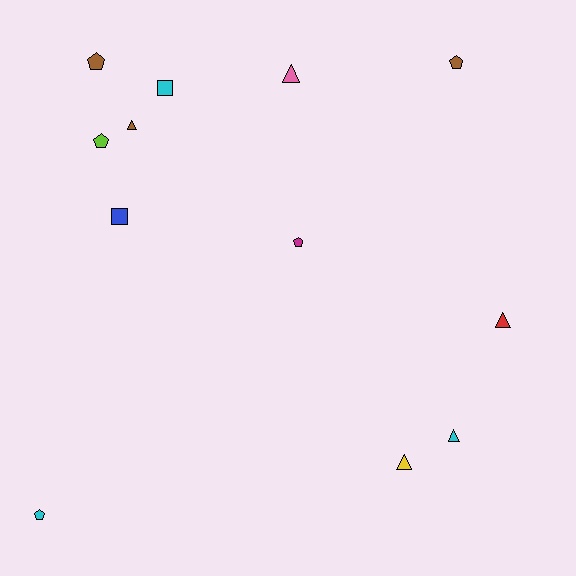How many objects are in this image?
There are 12 objects.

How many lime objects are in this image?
There is 1 lime object.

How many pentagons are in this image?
There are 5 pentagons.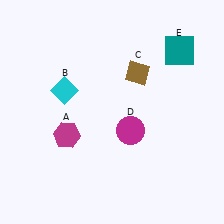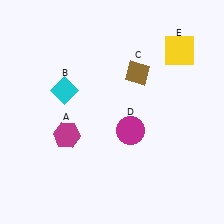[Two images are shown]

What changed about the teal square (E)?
In Image 1, E is teal. In Image 2, it changed to yellow.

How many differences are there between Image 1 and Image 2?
There is 1 difference between the two images.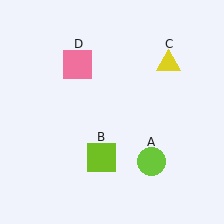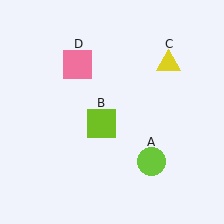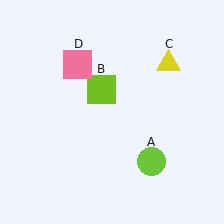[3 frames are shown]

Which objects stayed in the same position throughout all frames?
Lime circle (object A) and yellow triangle (object C) and pink square (object D) remained stationary.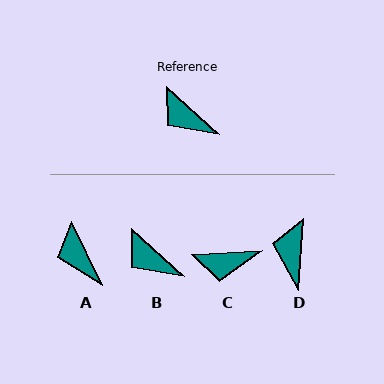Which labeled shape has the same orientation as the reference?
B.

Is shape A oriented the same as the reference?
No, it is off by about 22 degrees.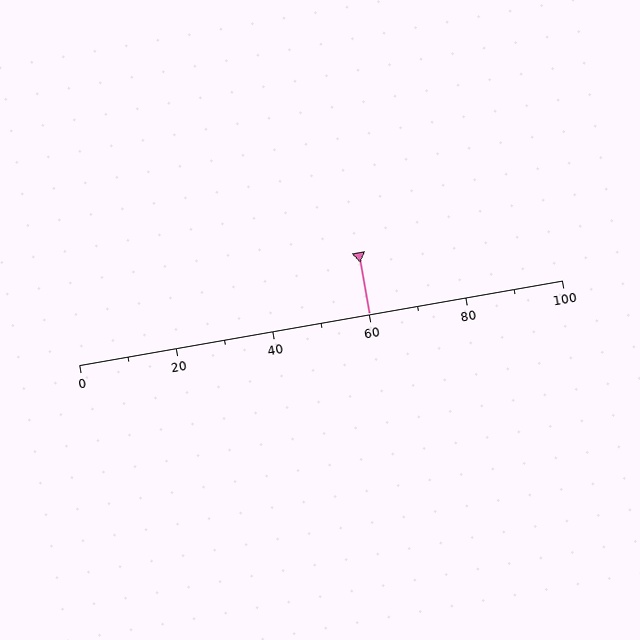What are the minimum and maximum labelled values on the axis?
The axis runs from 0 to 100.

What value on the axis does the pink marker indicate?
The marker indicates approximately 60.